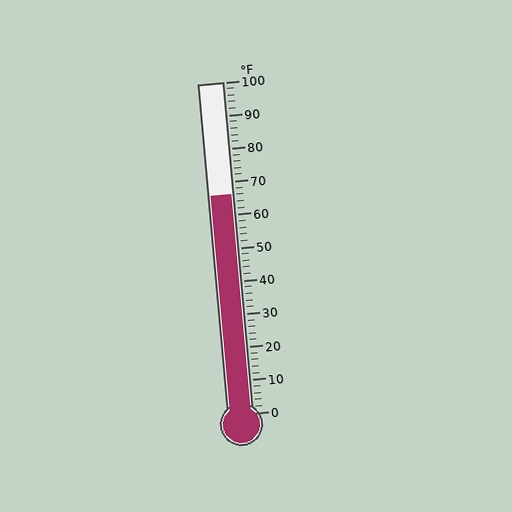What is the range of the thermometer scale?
The thermometer scale ranges from 0°F to 100°F.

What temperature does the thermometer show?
The thermometer shows approximately 66°F.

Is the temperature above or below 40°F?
The temperature is above 40°F.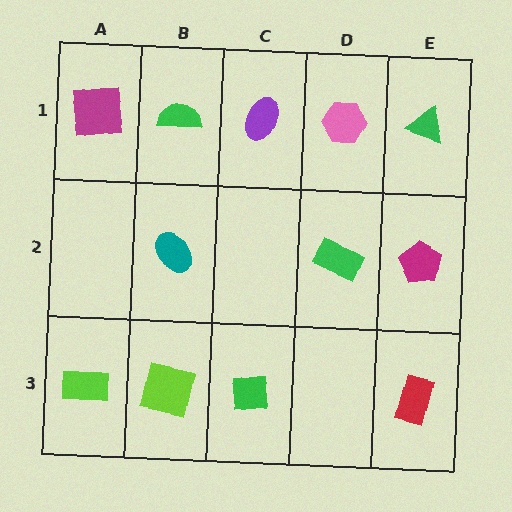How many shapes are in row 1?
5 shapes.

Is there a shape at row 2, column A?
No, that cell is empty.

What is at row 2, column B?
A teal ellipse.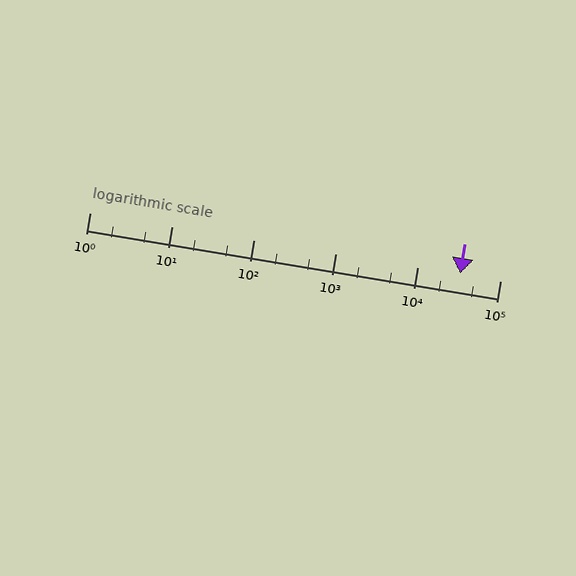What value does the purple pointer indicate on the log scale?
The pointer indicates approximately 33000.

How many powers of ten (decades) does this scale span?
The scale spans 5 decades, from 1 to 100000.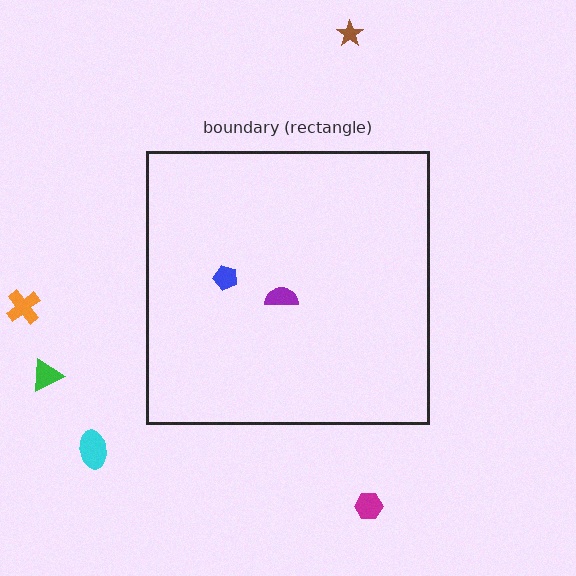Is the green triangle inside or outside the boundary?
Outside.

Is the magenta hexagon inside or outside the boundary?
Outside.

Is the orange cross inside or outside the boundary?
Outside.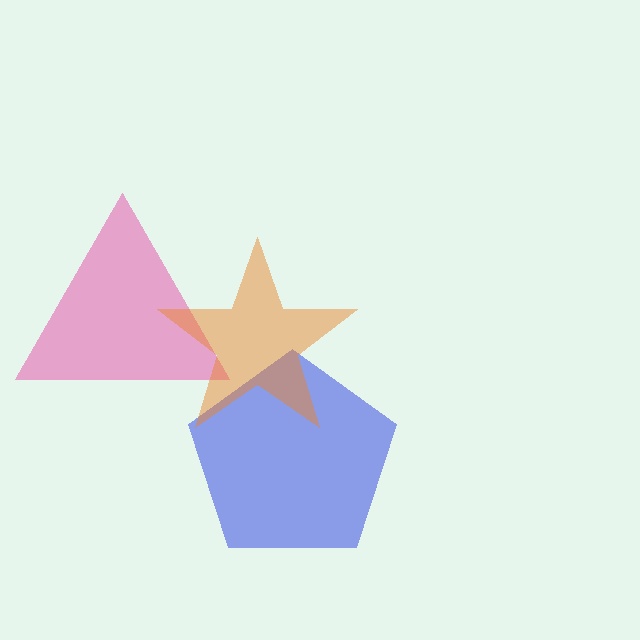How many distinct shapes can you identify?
There are 3 distinct shapes: a blue pentagon, a pink triangle, an orange star.